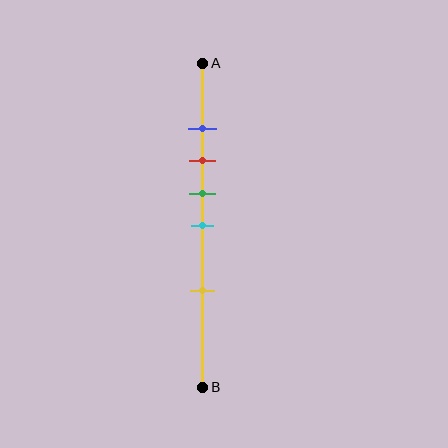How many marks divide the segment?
There are 5 marks dividing the segment.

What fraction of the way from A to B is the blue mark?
The blue mark is approximately 20% (0.2) of the way from A to B.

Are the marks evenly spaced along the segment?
No, the marks are not evenly spaced.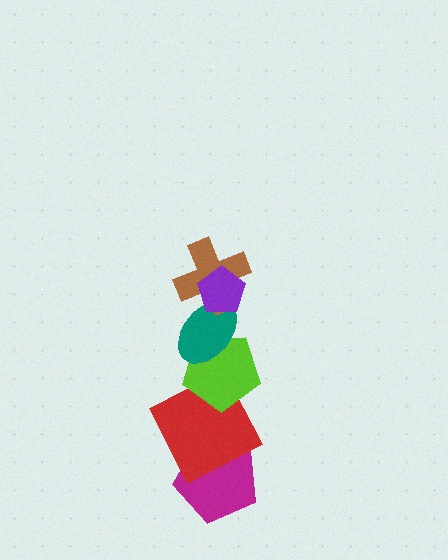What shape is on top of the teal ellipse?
The brown cross is on top of the teal ellipse.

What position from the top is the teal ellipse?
The teal ellipse is 3rd from the top.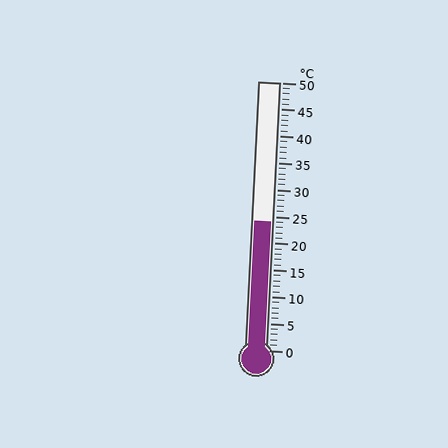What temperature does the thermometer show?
The thermometer shows approximately 24°C.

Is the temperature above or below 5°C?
The temperature is above 5°C.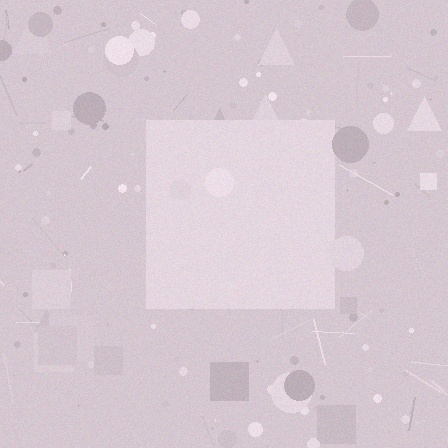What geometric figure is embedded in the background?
A square is embedded in the background.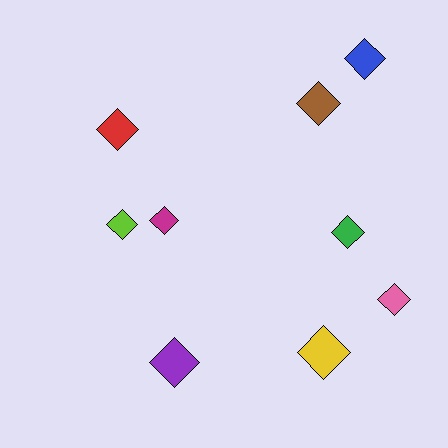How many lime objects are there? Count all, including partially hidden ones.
There is 1 lime object.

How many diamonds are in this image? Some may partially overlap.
There are 9 diamonds.